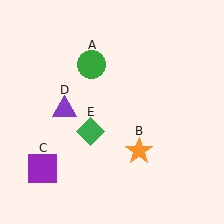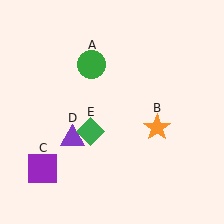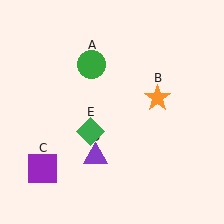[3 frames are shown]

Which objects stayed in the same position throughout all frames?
Green circle (object A) and purple square (object C) and green diamond (object E) remained stationary.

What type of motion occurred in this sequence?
The orange star (object B), purple triangle (object D) rotated counterclockwise around the center of the scene.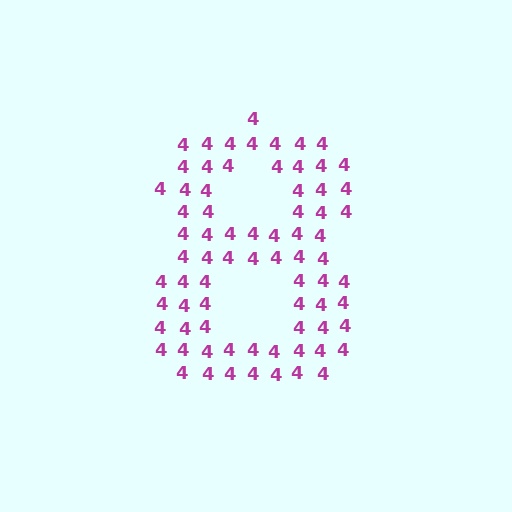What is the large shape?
The large shape is the digit 8.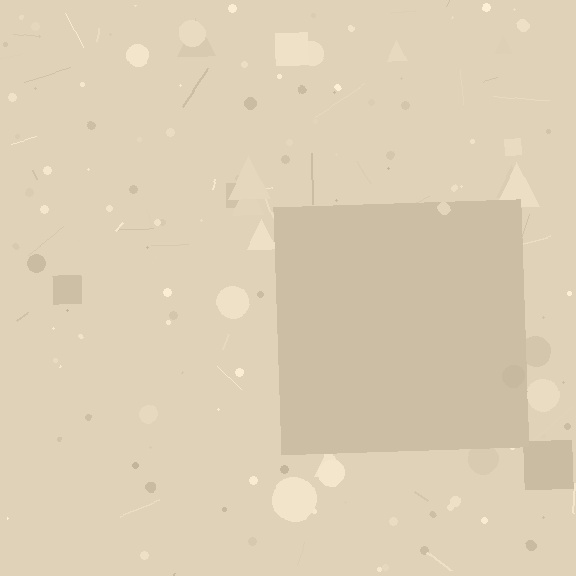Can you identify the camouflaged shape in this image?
The camouflaged shape is a square.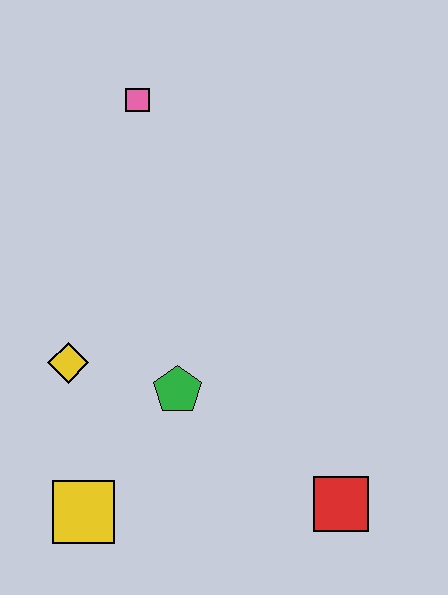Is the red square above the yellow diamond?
No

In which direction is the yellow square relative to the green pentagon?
The yellow square is below the green pentagon.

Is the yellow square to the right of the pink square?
No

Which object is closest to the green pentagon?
The yellow diamond is closest to the green pentagon.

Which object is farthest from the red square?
The pink square is farthest from the red square.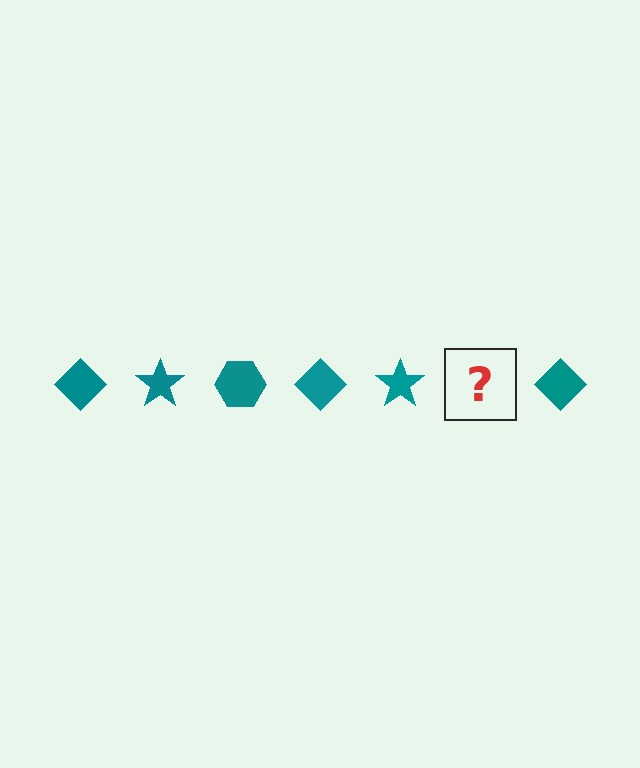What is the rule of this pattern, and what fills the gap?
The rule is that the pattern cycles through diamond, star, hexagon shapes in teal. The gap should be filled with a teal hexagon.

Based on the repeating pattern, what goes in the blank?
The blank should be a teal hexagon.